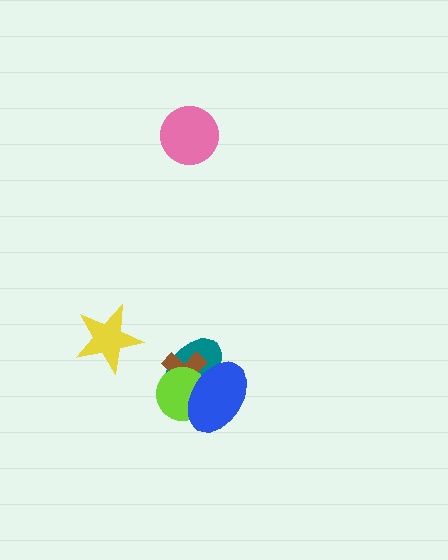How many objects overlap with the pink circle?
0 objects overlap with the pink circle.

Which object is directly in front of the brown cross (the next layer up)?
The lime circle is directly in front of the brown cross.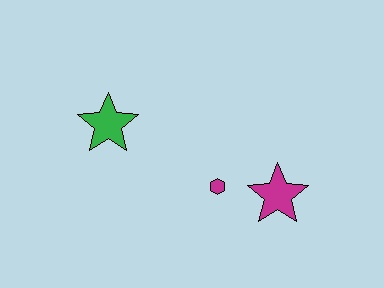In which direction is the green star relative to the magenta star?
The green star is to the left of the magenta star.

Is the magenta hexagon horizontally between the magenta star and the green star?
Yes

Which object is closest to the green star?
The magenta hexagon is closest to the green star.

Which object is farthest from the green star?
The magenta star is farthest from the green star.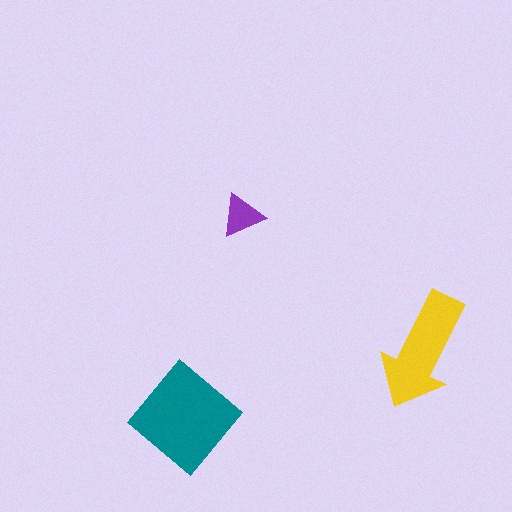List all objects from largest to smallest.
The teal diamond, the yellow arrow, the purple triangle.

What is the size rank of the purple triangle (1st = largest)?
3rd.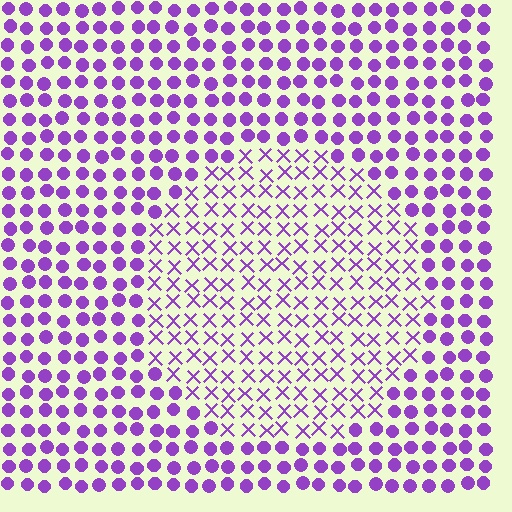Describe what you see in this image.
The image is filled with small purple elements arranged in a uniform grid. A circle-shaped region contains X marks, while the surrounding area contains circles. The boundary is defined purely by the change in element shape.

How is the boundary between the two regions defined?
The boundary is defined by a change in element shape: X marks inside vs. circles outside. All elements share the same color and spacing.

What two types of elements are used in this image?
The image uses X marks inside the circle region and circles outside it.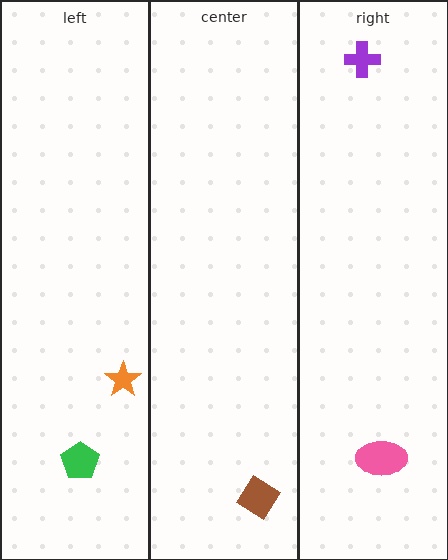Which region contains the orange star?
The left region.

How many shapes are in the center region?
1.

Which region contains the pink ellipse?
The right region.